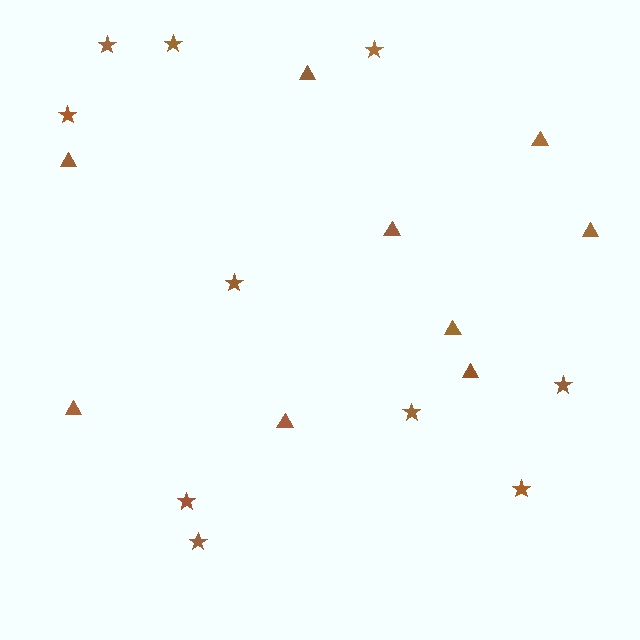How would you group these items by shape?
There are 2 groups: one group of stars (10) and one group of triangles (9).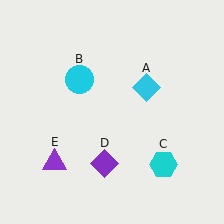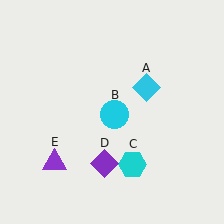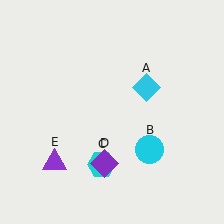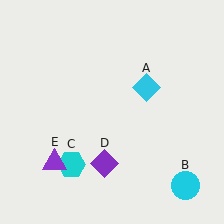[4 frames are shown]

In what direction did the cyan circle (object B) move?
The cyan circle (object B) moved down and to the right.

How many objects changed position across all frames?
2 objects changed position: cyan circle (object B), cyan hexagon (object C).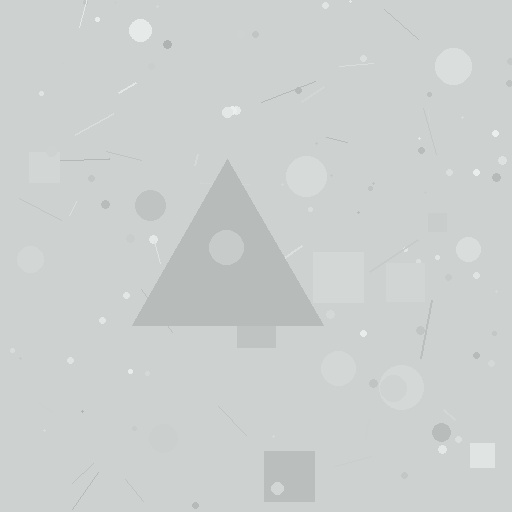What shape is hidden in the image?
A triangle is hidden in the image.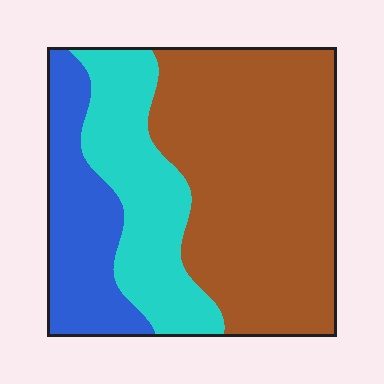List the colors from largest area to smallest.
From largest to smallest: brown, cyan, blue.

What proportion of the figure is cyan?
Cyan takes up about one quarter (1/4) of the figure.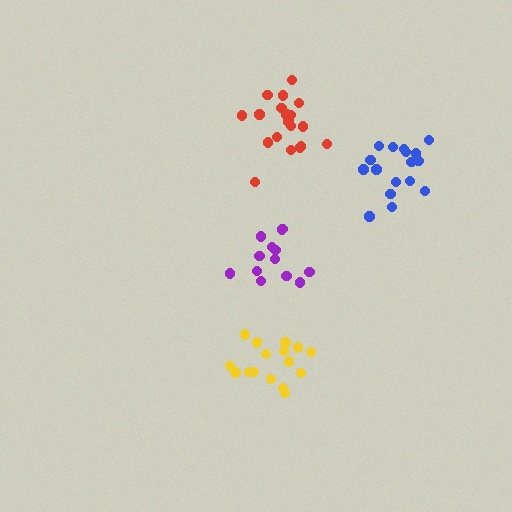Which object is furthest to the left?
The purple cluster is leftmost.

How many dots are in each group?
Group 1: 19 dots, Group 2: 17 dots, Group 3: 16 dots, Group 4: 13 dots (65 total).